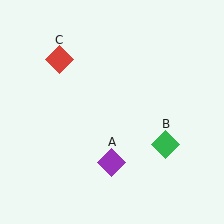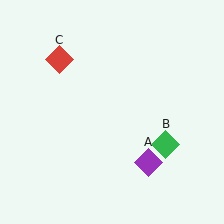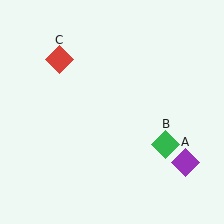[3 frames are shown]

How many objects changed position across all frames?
1 object changed position: purple diamond (object A).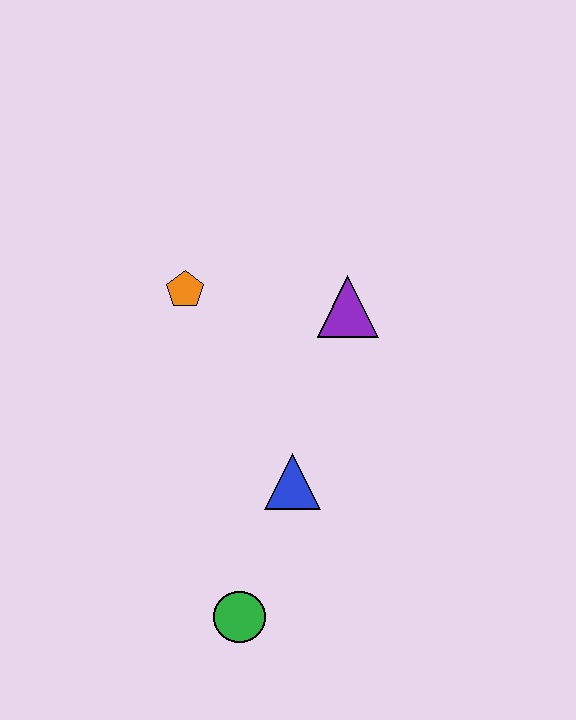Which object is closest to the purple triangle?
The orange pentagon is closest to the purple triangle.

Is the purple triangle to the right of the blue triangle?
Yes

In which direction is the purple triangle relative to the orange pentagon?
The purple triangle is to the right of the orange pentagon.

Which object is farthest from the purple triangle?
The green circle is farthest from the purple triangle.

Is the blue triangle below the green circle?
No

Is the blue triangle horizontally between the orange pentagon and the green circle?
No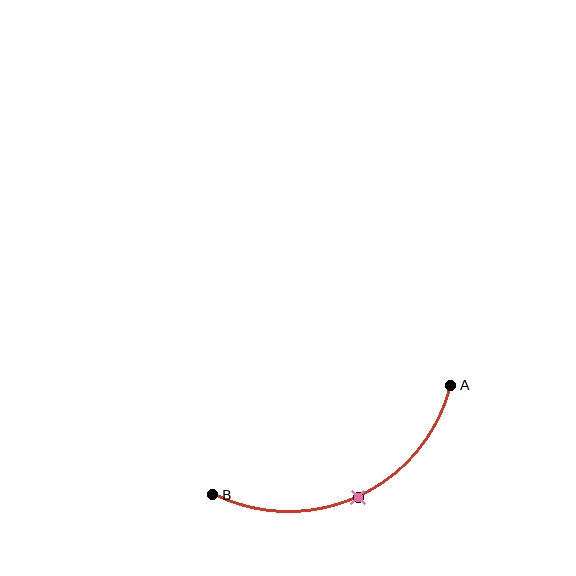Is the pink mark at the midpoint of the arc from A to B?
Yes. The pink mark lies on the arc at equal arc-length from both A and B — it is the arc midpoint.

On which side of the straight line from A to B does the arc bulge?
The arc bulges below the straight line connecting A and B.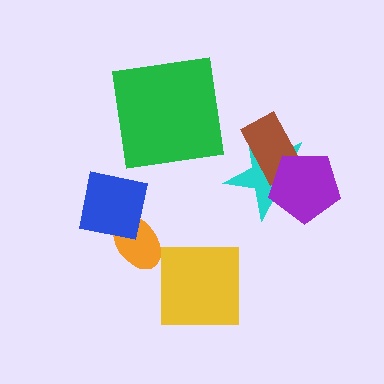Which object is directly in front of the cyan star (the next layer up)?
The brown rectangle is directly in front of the cyan star.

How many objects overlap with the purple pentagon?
2 objects overlap with the purple pentagon.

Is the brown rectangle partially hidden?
Yes, it is partially covered by another shape.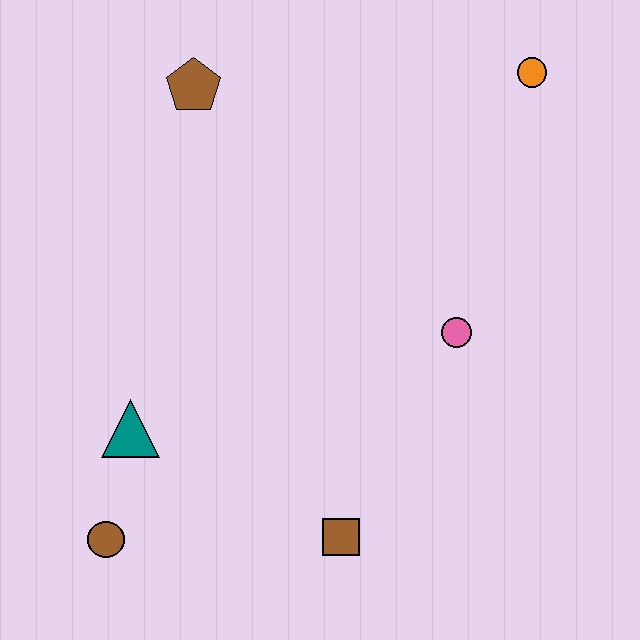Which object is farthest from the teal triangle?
The orange circle is farthest from the teal triangle.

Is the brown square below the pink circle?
Yes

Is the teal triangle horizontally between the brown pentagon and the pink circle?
No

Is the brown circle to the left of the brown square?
Yes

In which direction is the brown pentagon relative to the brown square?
The brown pentagon is above the brown square.